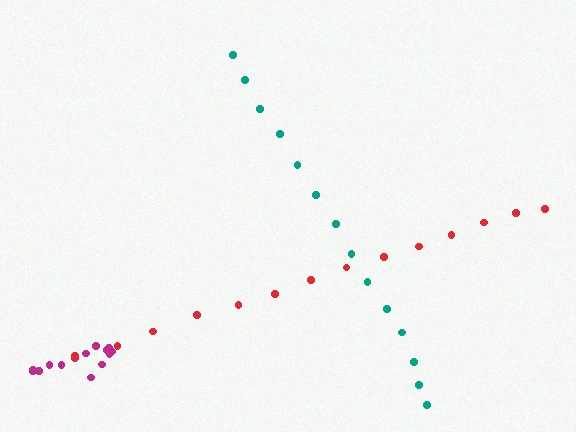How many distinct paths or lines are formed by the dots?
There are 3 distinct paths.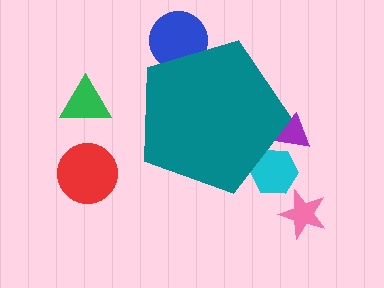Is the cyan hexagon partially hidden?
Yes, the cyan hexagon is partially hidden behind the teal pentagon.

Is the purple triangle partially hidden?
Yes, the purple triangle is partially hidden behind the teal pentagon.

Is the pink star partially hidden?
No, the pink star is fully visible.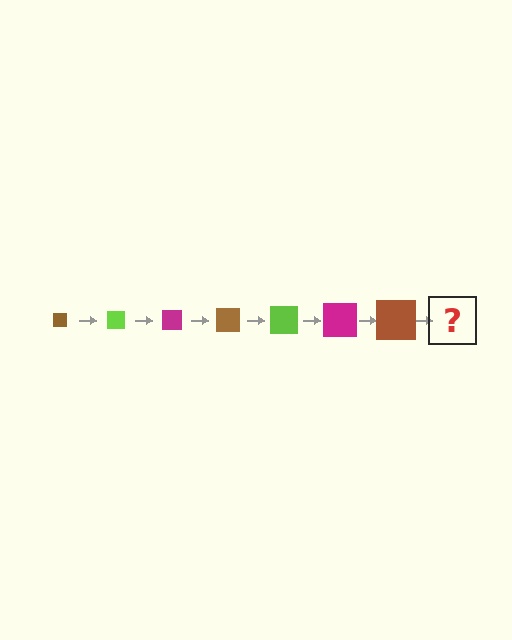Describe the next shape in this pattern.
It should be a lime square, larger than the previous one.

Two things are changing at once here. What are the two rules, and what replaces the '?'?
The two rules are that the square grows larger each step and the color cycles through brown, lime, and magenta. The '?' should be a lime square, larger than the previous one.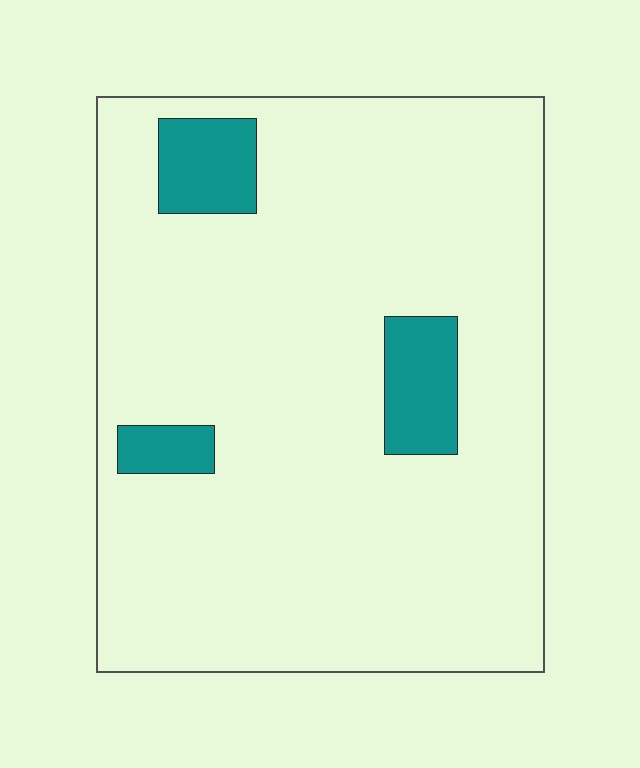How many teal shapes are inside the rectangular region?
3.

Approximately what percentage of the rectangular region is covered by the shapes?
Approximately 10%.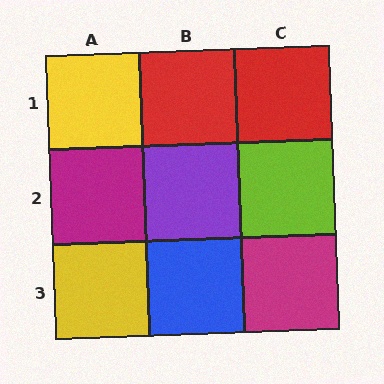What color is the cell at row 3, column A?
Yellow.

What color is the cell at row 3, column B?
Blue.